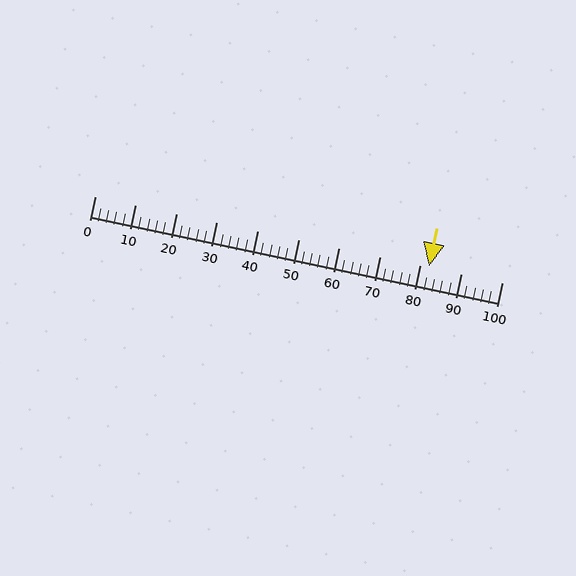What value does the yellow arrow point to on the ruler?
The yellow arrow points to approximately 82.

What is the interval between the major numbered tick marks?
The major tick marks are spaced 10 units apart.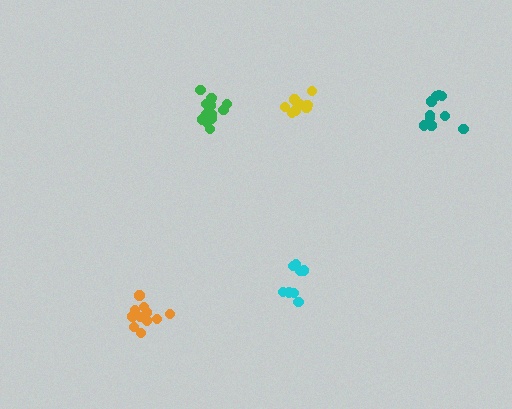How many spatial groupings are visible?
There are 5 spatial groupings.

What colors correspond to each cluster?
The clusters are colored: teal, yellow, green, cyan, orange.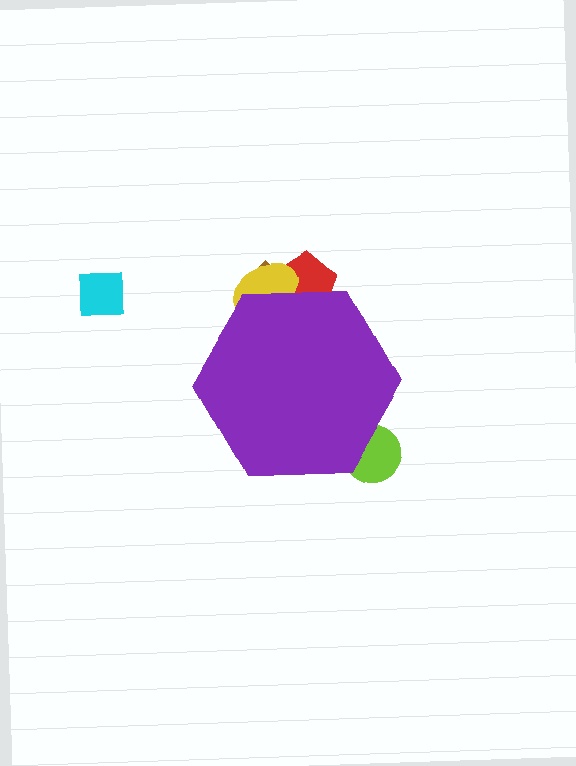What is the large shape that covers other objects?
A purple hexagon.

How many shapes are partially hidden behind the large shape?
4 shapes are partially hidden.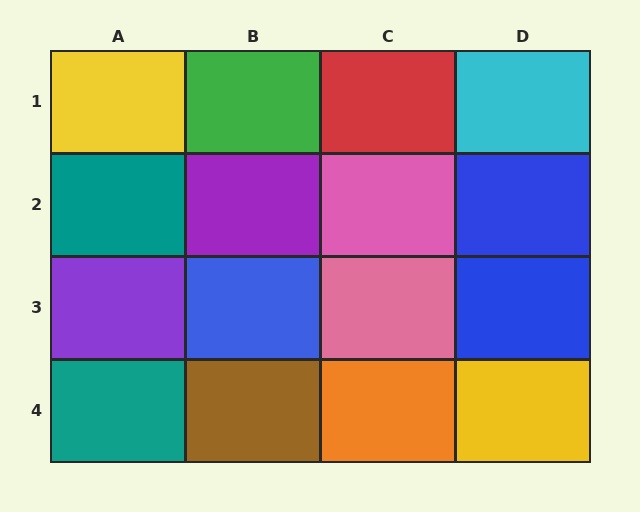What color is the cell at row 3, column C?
Pink.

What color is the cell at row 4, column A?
Teal.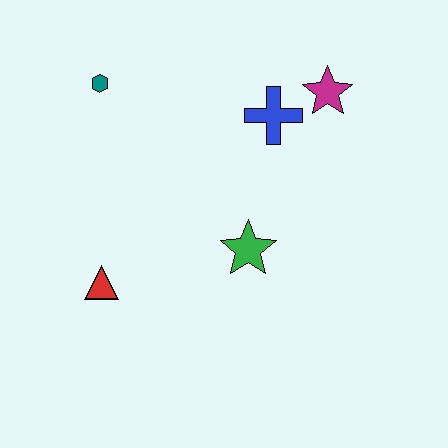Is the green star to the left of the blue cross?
Yes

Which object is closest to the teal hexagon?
The blue cross is closest to the teal hexagon.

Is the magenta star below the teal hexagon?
Yes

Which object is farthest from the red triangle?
The magenta star is farthest from the red triangle.